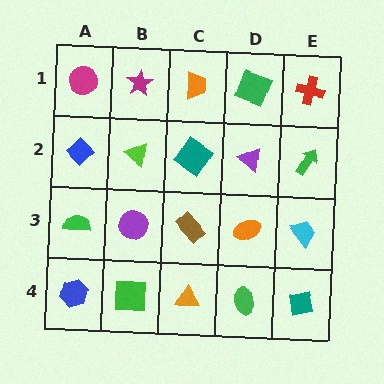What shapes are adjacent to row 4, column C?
A brown rectangle (row 3, column C), a green square (row 4, column B), a green ellipse (row 4, column D).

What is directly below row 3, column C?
An orange triangle.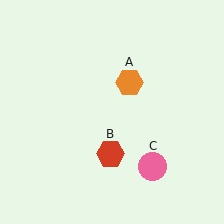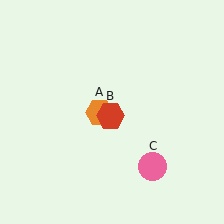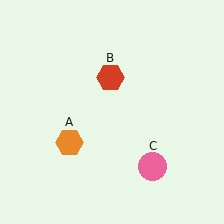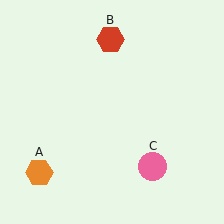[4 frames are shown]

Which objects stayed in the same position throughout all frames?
Pink circle (object C) remained stationary.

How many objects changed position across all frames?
2 objects changed position: orange hexagon (object A), red hexagon (object B).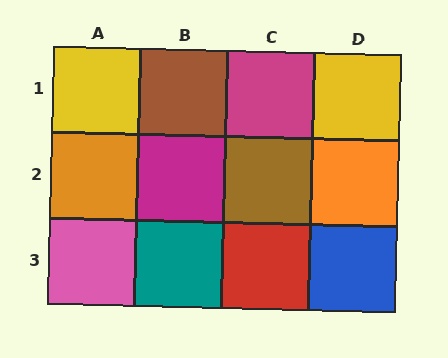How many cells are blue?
1 cell is blue.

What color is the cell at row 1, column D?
Yellow.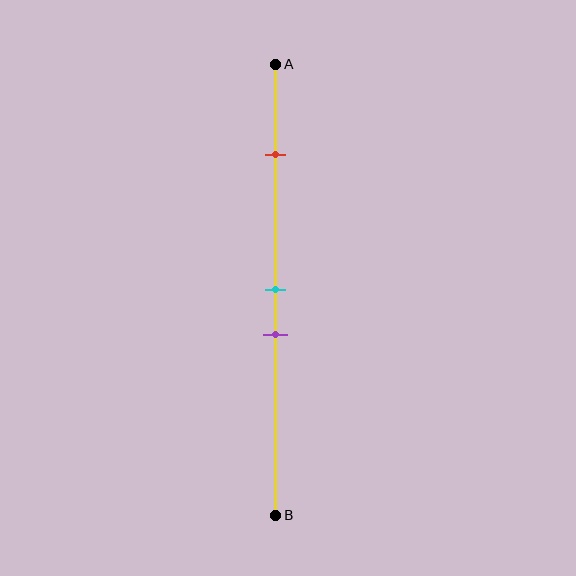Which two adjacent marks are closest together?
The cyan and purple marks are the closest adjacent pair.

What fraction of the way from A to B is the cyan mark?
The cyan mark is approximately 50% (0.5) of the way from A to B.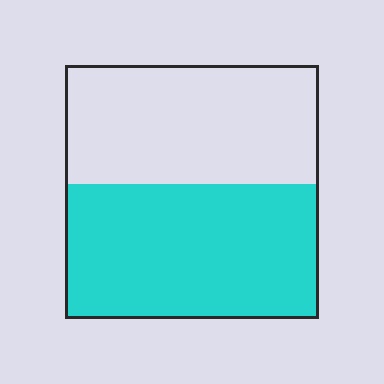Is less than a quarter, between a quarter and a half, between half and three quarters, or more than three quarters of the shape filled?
Between half and three quarters.